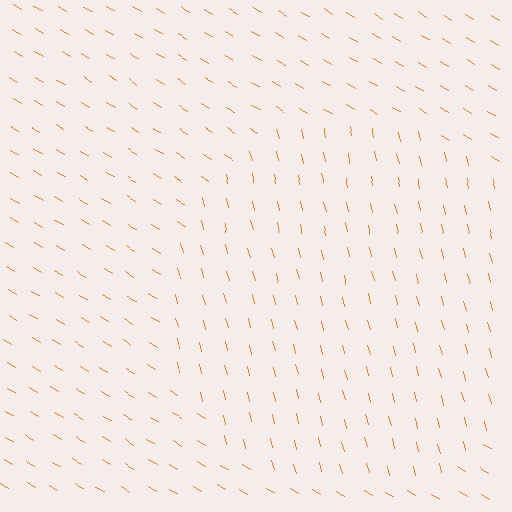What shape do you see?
I see a circle.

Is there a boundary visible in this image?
Yes, there is a texture boundary formed by a change in line orientation.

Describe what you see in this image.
The image is filled with small orange line segments. A circle region in the image has lines oriented differently from the surrounding lines, creating a visible texture boundary.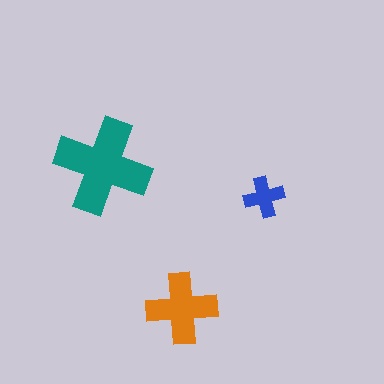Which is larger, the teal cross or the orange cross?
The teal one.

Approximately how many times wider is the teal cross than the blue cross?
About 2.5 times wider.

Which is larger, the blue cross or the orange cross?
The orange one.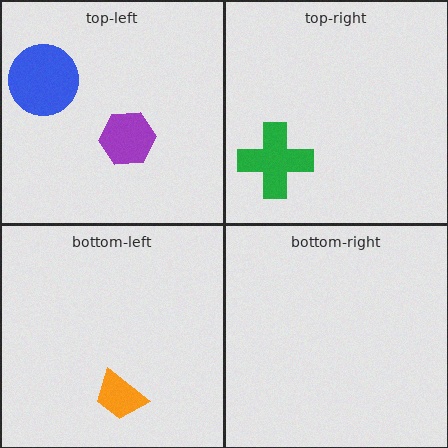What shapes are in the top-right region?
The green cross.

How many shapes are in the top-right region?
1.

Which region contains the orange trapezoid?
The bottom-left region.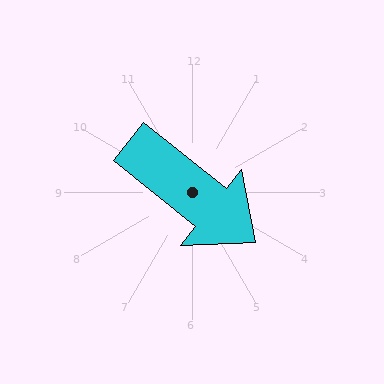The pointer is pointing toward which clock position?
Roughly 4 o'clock.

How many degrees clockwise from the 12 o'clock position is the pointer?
Approximately 129 degrees.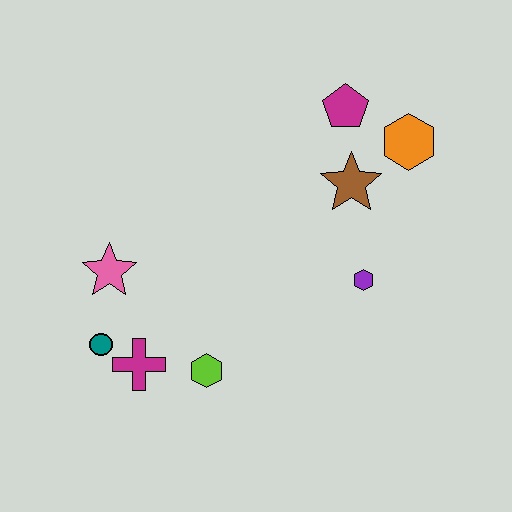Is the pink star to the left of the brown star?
Yes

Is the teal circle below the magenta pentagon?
Yes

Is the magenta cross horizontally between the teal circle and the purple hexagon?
Yes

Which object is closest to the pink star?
The teal circle is closest to the pink star.